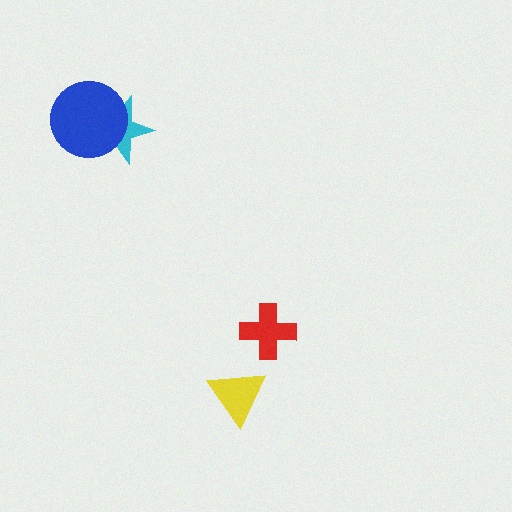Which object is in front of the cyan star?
The blue circle is in front of the cyan star.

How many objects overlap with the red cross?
0 objects overlap with the red cross.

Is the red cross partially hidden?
No, no other shape covers it.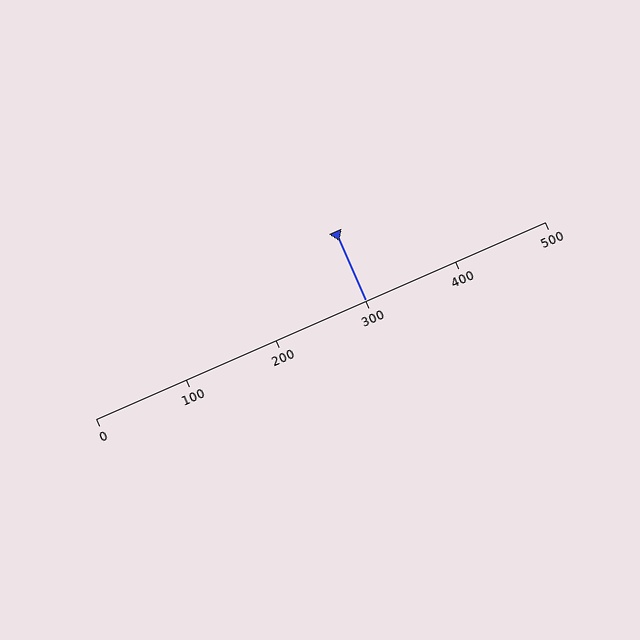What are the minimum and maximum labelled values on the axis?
The axis runs from 0 to 500.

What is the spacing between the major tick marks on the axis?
The major ticks are spaced 100 apart.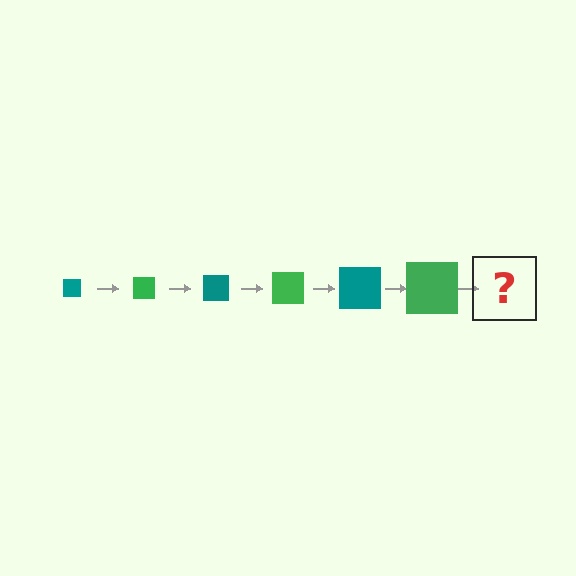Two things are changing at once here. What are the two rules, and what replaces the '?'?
The two rules are that the square grows larger each step and the color cycles through teal and green. The '?' should be a teal square, larger than the previous one.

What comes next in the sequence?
The next element should be a teal square, larger than the previous one.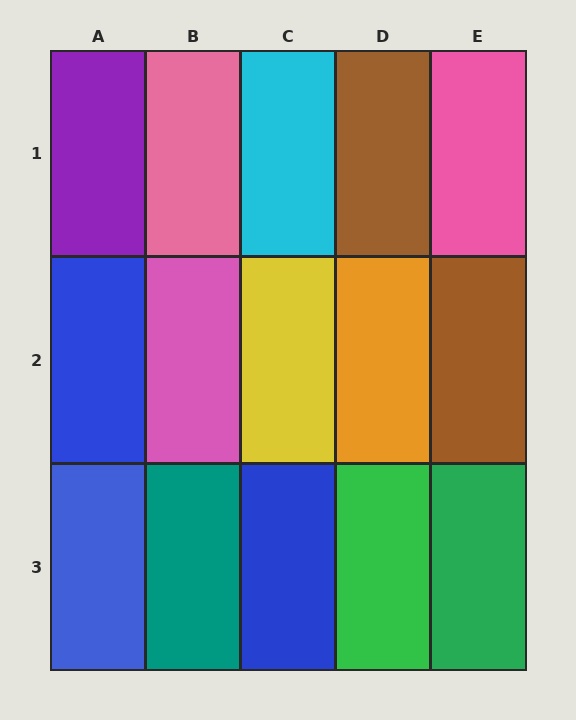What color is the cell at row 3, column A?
Blue.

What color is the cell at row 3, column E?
Green.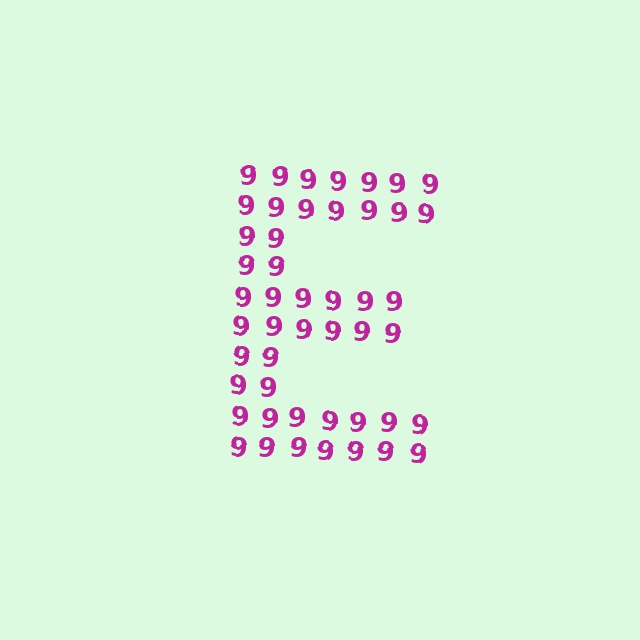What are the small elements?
The small elements are digit 9's.